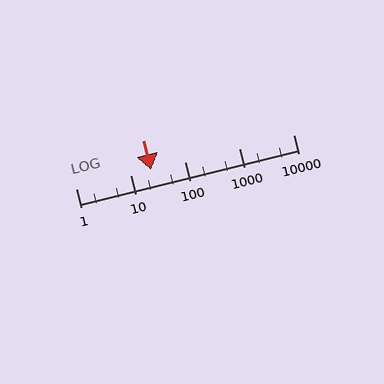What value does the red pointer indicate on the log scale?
The pointer indicates approximately 24.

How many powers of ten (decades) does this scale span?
The scale spans 4 decades, from 1 to 10000.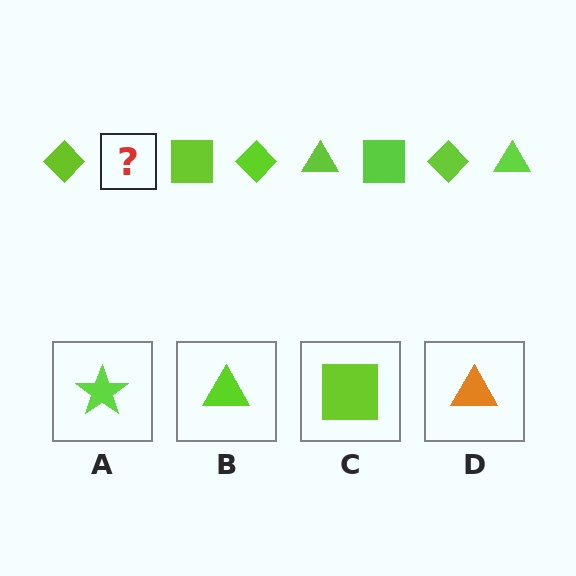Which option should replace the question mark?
Option B.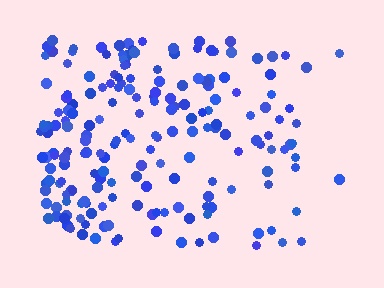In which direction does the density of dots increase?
From right to left, with the left side densest.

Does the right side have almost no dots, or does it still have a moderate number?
Still a moderate number, just noticeably fewer than the left.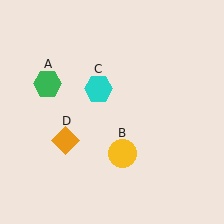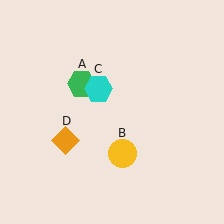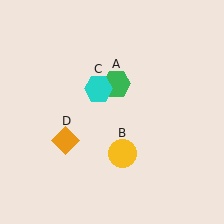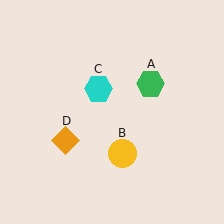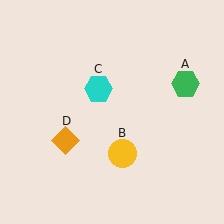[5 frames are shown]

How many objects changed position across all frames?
1 object changed position: green hexagon (object A).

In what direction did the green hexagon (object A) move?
The green hexagon (object A) moved right.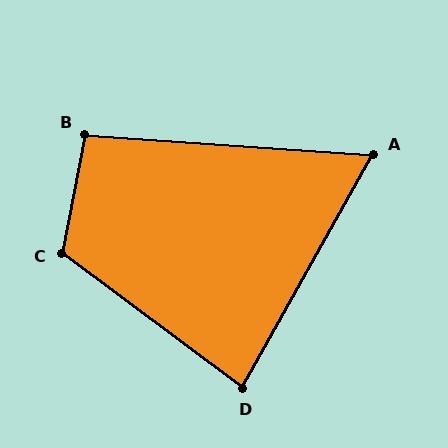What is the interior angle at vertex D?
Approximately 83 degrees (acute).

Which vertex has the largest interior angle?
C, at approximately 115 degrees.